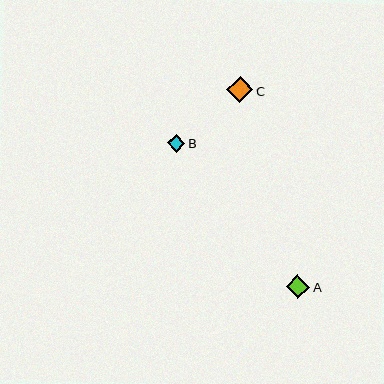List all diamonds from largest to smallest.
From largest to smallest: C, A, B.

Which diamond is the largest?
Diamond C is the largest with a size of approximately 27 pixels.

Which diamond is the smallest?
Diamond B is the smallest with a size of approximately 17 pixels.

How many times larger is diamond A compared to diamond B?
Diamond A is approximately 1.4 times the size of diamond B.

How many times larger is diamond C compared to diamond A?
Diamond C is approximately 1.1 times the size of diamond A.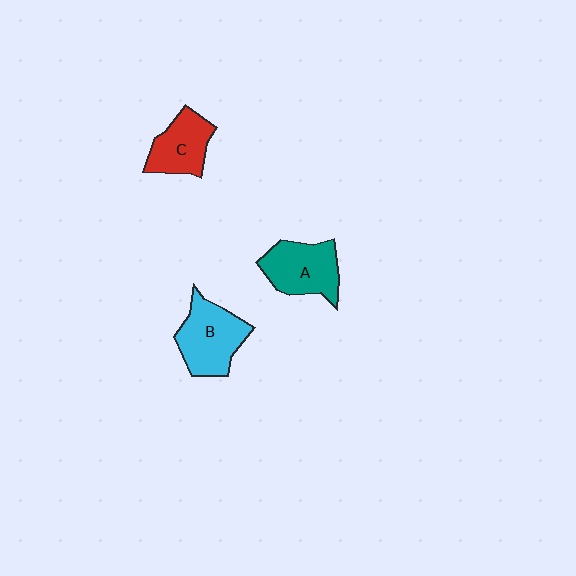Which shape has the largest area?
Shape B (cyan).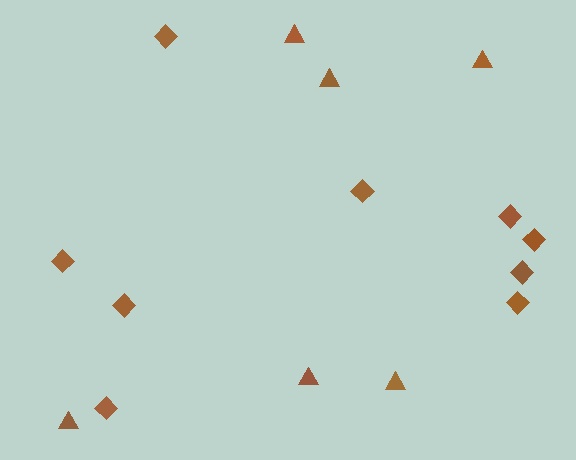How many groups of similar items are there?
There are 2 groups: one group of diamonds (9) and one group of triangles (6).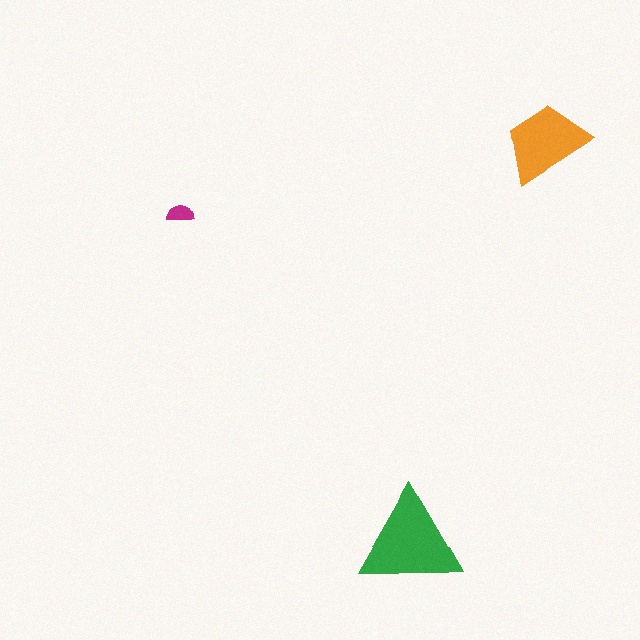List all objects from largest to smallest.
The green triangle, the orange trapezoid, the magenta semicircle.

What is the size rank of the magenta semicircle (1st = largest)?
3rd.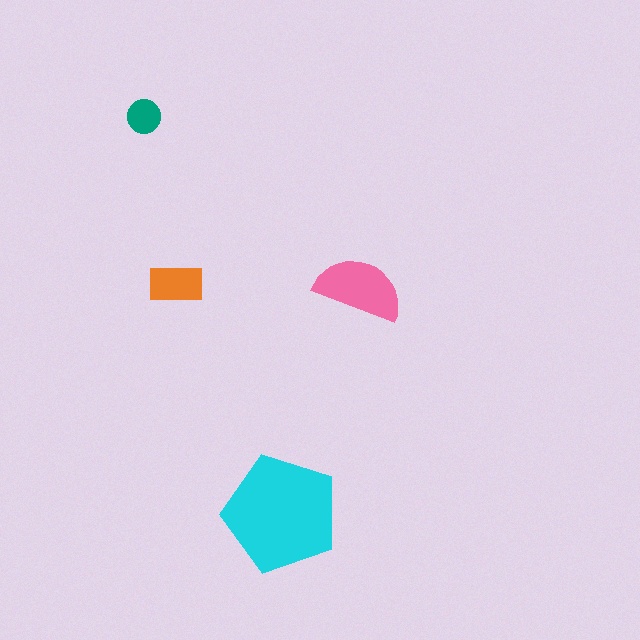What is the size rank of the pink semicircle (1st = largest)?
2nd.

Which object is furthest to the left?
The teal circle is leftmost.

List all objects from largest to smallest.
The cyan pentagon, the pink semicircle, the orange rectangle, the teal circle.